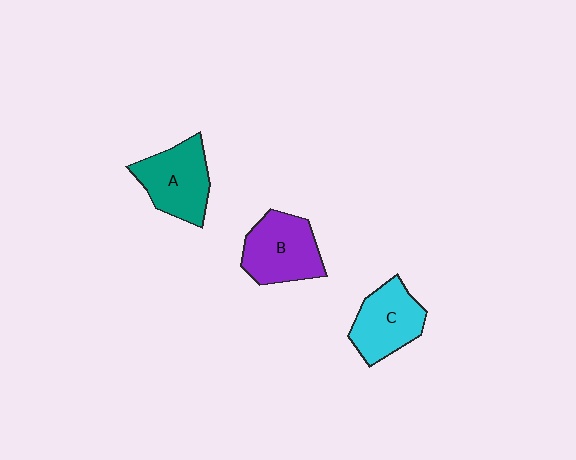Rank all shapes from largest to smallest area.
From largest to smallest: B (purple), A (teal), C (cyan).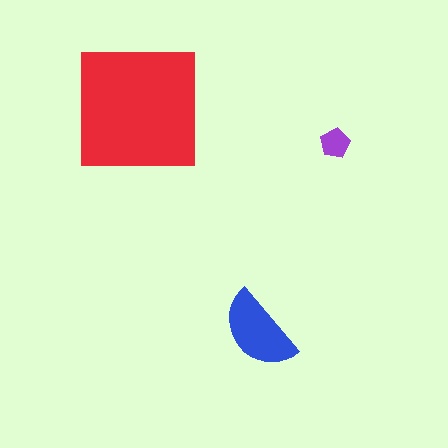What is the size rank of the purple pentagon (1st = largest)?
3rd.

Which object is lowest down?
The blue semicircle is bottommost.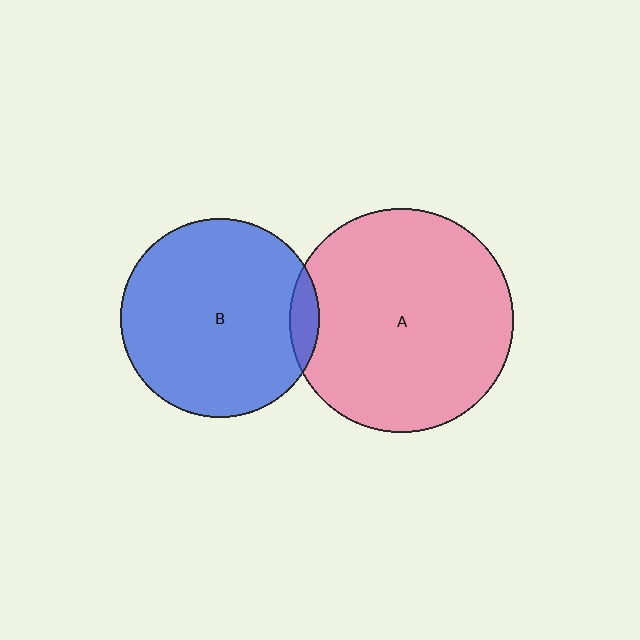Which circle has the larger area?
Circle A (pink).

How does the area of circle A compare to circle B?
Approximately 1.3 times.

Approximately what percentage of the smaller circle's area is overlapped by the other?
Approximately 5%.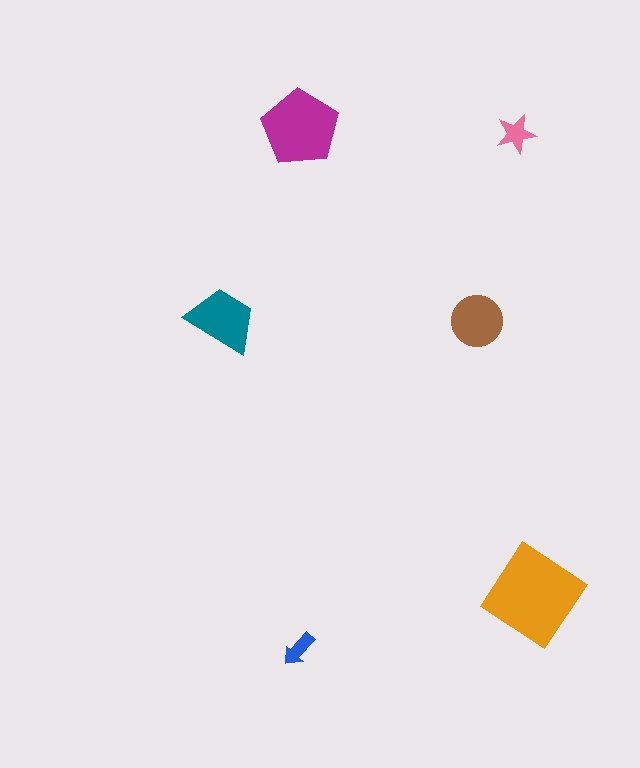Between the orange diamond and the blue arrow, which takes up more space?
The orange diamond.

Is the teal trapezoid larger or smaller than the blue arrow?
Larger.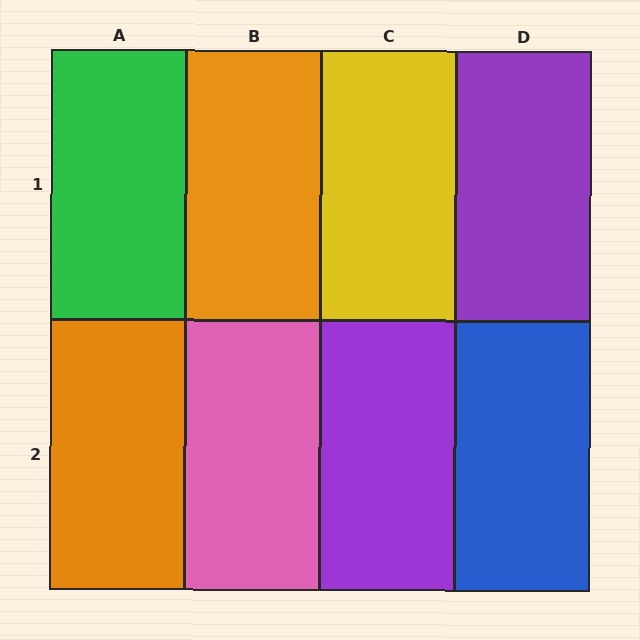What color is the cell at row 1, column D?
Purple.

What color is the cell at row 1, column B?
Orange.